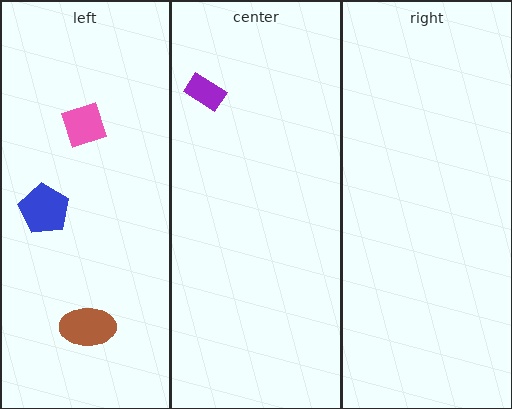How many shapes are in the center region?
1.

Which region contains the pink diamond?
The left region.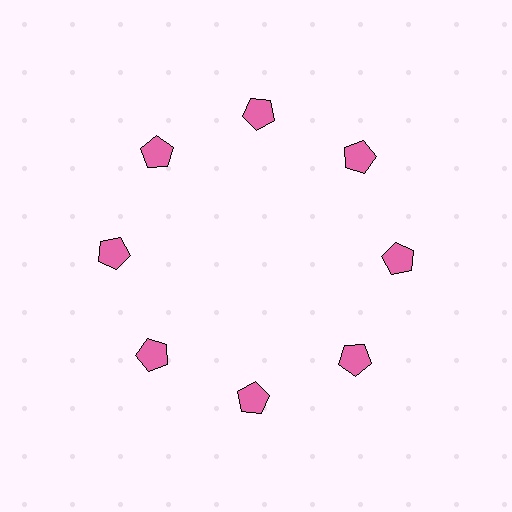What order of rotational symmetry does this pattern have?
This pattern has 8-fold rotational symmetry.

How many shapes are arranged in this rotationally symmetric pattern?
There are 8 shapes, arranged in 8 groups of 1.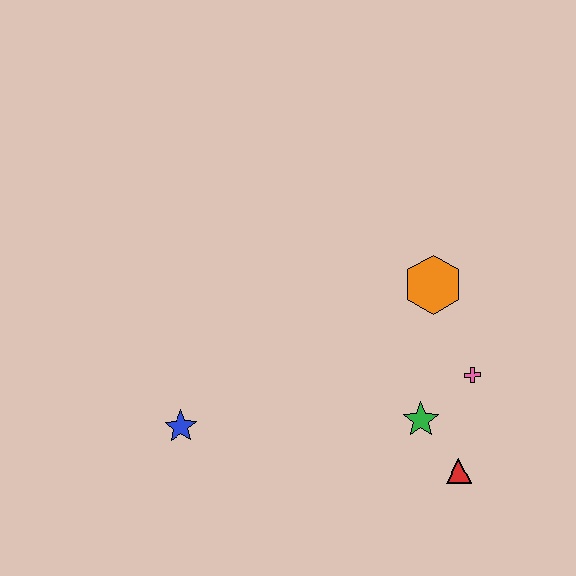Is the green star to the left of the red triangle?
Yes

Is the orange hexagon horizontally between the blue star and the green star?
No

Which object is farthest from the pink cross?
The blue star is farthest from the pink cross.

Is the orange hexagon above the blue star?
Yes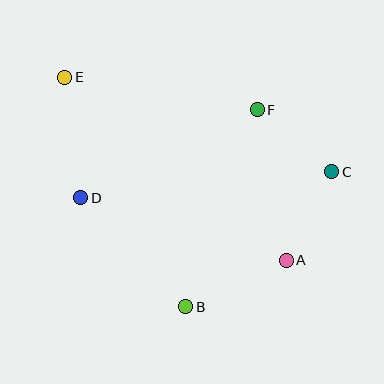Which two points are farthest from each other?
Points A and E are farthest from each other.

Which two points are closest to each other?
Points C and F are closest to each other.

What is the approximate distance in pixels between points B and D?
The distance between B and D is approximately 151 pixels.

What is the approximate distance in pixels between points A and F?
The distance between A and F is approximately 153 pixels.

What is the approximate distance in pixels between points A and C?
The distance between A and C is approximately 100 pixels.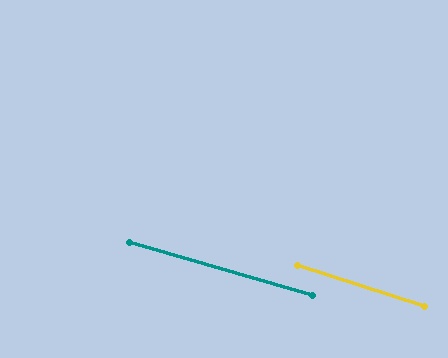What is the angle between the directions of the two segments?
Approximately 2 degrees.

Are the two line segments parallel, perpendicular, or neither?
Parallel — their directions differ by only 1.8°.